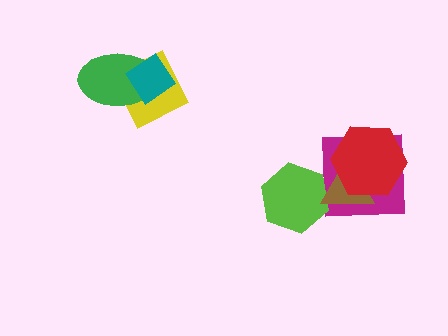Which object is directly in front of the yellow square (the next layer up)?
The green ellipse is directly in front of the yellow square.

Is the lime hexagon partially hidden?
Yes, it is partially covered by another shape.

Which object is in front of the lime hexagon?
The brown triangle is in front of the lime hexagon.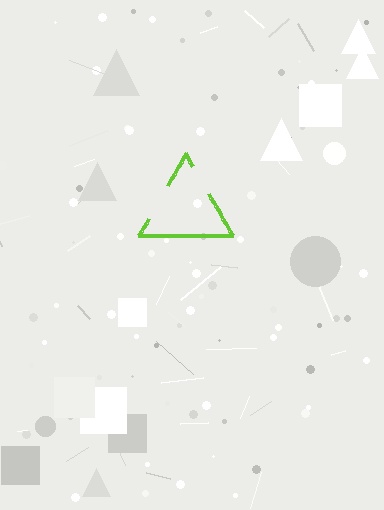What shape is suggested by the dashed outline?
The dashed outline suggests a triangle.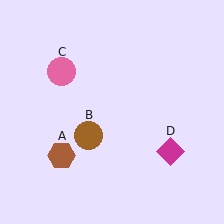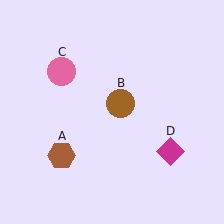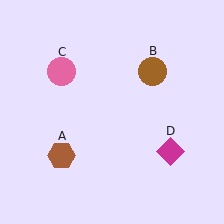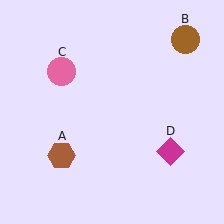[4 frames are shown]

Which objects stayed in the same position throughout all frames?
Brown hexagon (object A) and pink circle (object C) and magenta diamond (object D) remained stationary.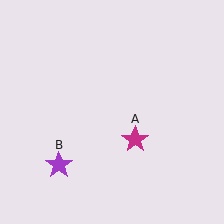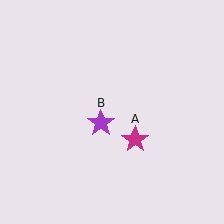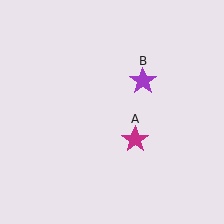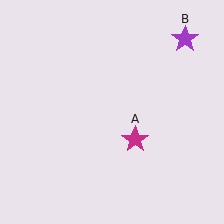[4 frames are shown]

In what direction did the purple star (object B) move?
The purple star (object B) moved up and to the right.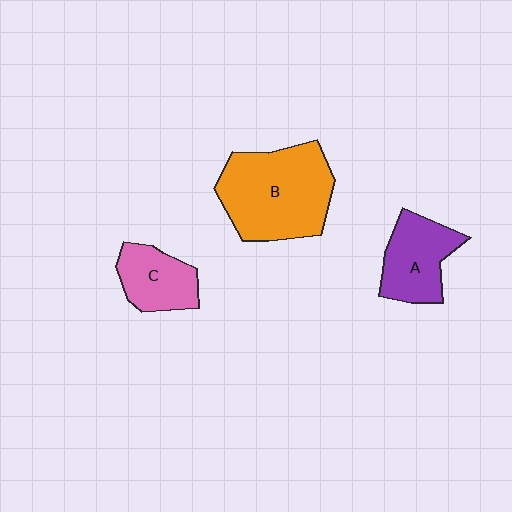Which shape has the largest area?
Shape B (orange).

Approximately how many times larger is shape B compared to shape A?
Approximately 1.7 times.